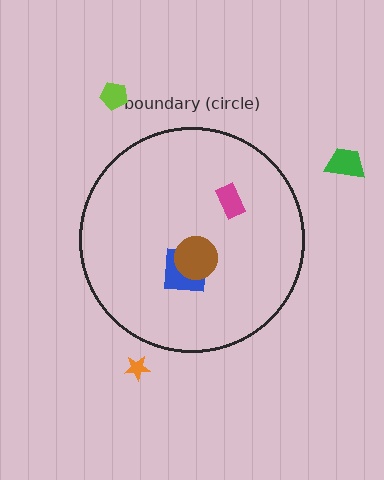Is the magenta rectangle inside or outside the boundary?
Inside.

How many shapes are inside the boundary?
3 inside, 3 outside.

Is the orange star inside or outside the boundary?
Outside.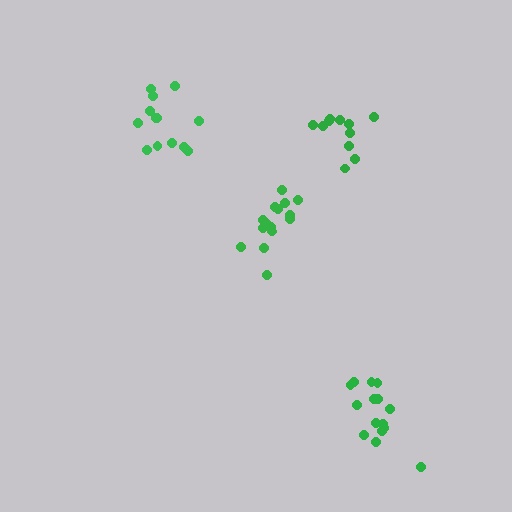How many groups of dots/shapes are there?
There are 4 groups.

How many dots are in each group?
Group 1: 16 dots, Group 2: 11 dots, Group 3: 13 dots, Group 4: 15 dots (55 total).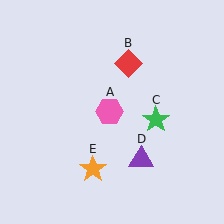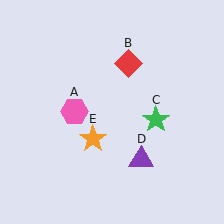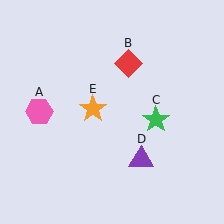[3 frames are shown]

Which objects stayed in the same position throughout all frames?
Red diamond (object B) and green star (object C) and purple triangle (object D) remained stationary.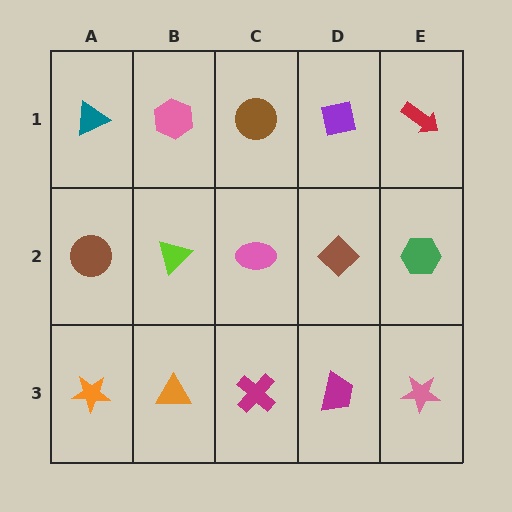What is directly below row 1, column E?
A green hexagon.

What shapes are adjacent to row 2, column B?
A pink hexagon (row 1, column B), an orange triangle (row 3, column B), a brown circle (row 2, column A), a pink ellipse (row 2, column C).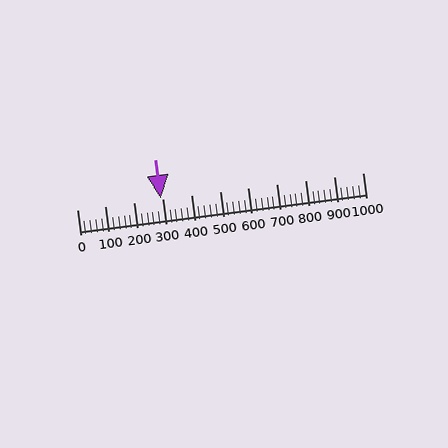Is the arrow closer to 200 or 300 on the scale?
The arrow is closer to 300.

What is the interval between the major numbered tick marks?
The major tick marks are spaced 100 units apart.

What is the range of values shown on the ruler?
The ruler shows values from 0 to 1000.